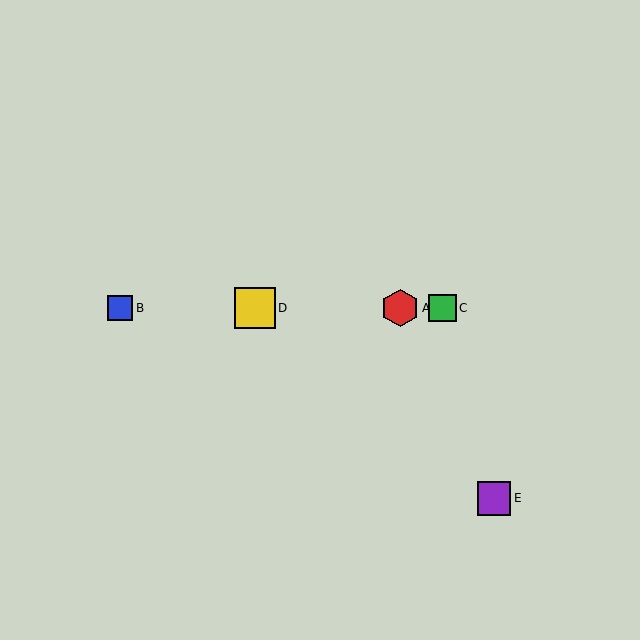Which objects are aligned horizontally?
Objects A, B, C, D are aligned horizontally.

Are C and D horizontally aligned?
Yes, both are at y≈308.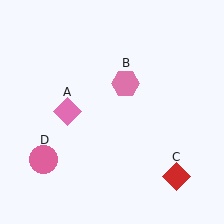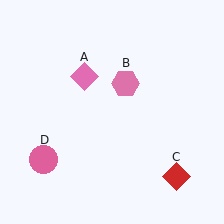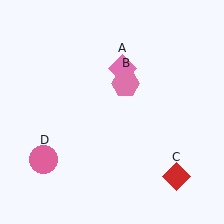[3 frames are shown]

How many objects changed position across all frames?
1 object changed position: pink diamond (object A).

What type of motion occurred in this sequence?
The pink diamond (object A) rotated clockwise around the center of the scene.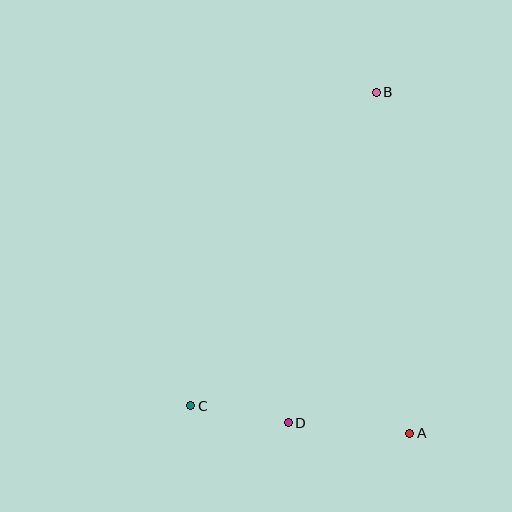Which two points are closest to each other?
Points C and D are closest to each other.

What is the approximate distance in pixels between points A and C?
The distance between A and C is approximately 220 pixels.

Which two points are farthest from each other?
Points B and C are farthest from each other.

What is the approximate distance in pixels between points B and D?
The distance between B and D is approximately 342 pixels.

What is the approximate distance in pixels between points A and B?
The distance between A and B is approximately 342 pixels.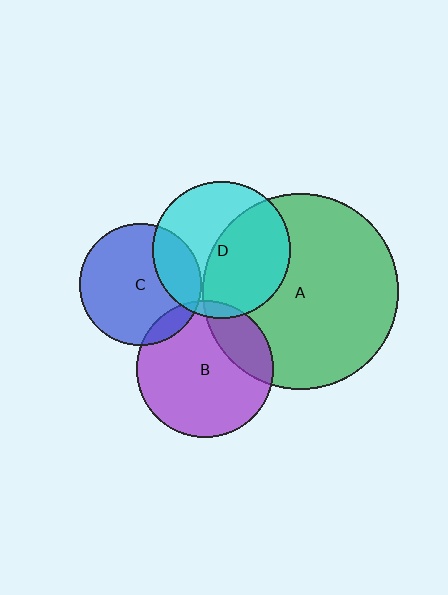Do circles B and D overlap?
Yes.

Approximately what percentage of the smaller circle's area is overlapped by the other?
Approximately 5%.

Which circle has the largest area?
Circle A (green).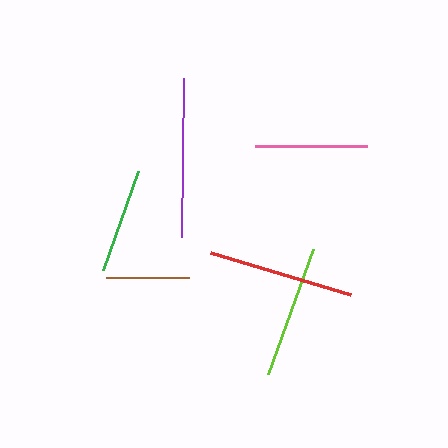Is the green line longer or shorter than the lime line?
The lime line is longer than the green line.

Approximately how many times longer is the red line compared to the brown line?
The red line is approximately 1.8 times the length of the brown line.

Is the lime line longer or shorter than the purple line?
The purple line is longer than the lime line.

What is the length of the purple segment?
The purple segment is approximately 159 pixels long.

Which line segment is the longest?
The purple line is the longest at approximately 159 pixels.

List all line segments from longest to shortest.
From longest to shortest: purple, red, lime, pink, green, brown.